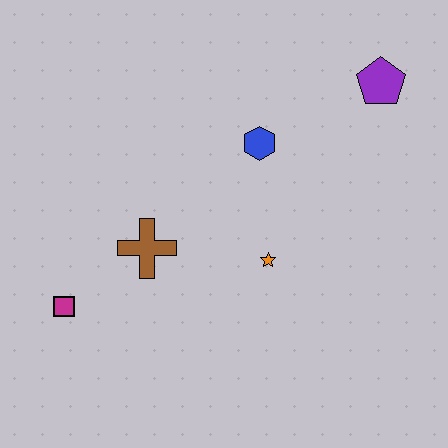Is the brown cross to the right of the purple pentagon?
No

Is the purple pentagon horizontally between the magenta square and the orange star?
No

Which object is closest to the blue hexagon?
The orange star is closest to the blue hexagon.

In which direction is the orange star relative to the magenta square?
The orange star is to the right of the magenta square.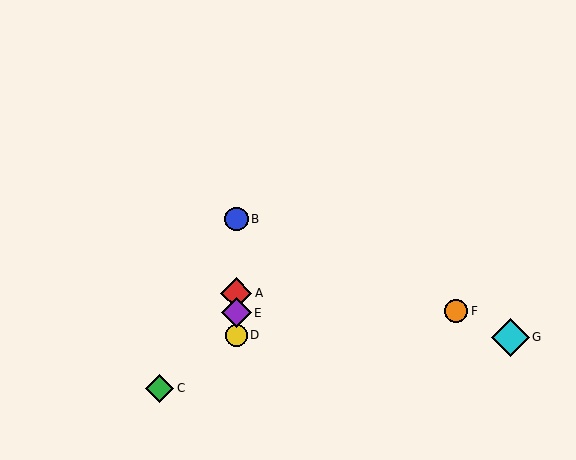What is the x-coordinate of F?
Object F is at x≈456.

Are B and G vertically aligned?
No, B is at x≈236 and G is at x≈510.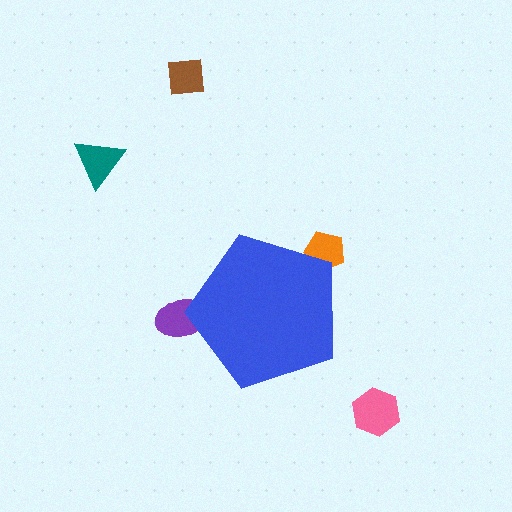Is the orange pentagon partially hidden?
Yes, the orange pentagon is partially hidden behind the blue pentagon.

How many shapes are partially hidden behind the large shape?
2 shapes are partially hidden.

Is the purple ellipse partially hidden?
Yes, the purple ellipse is partially hidden behind the blue pentagon.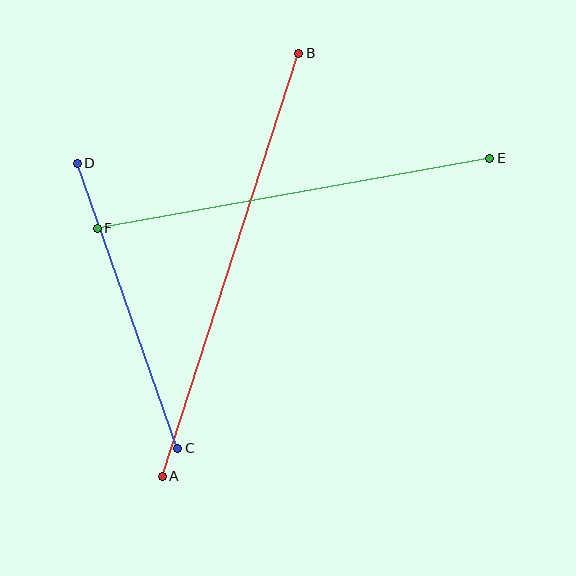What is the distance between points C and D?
The distance is approximately 302 pixels.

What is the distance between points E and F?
The distance is approximately 398 pixels.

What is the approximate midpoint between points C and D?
The midpoint is at approximately (128, 306) pixels.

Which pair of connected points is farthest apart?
Points A and B are farthest apart.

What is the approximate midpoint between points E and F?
The midpoint is at approximately (294, 193) pixels.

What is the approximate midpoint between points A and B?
The midpoint is at approximately (231, 265) pixels.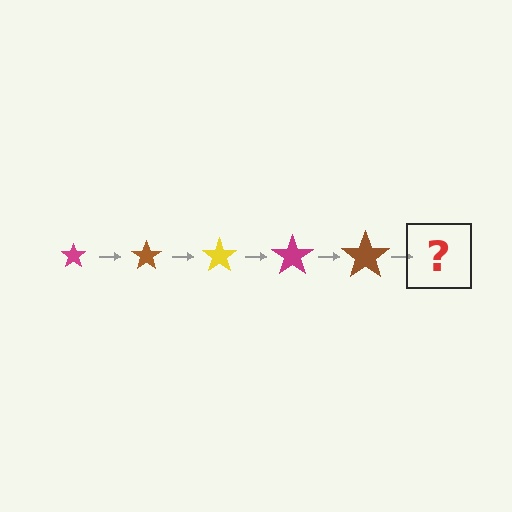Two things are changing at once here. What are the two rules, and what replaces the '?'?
The two rules are that the star grows larger each step and the color cycles through magenta, brown, and yellow. The '?' should be a yellow star, larger than the previous one.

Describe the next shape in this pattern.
It should be a yellow star, larger than the previous one.